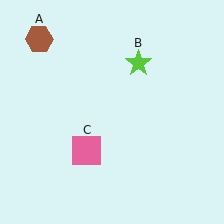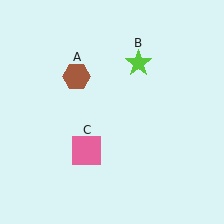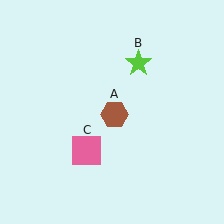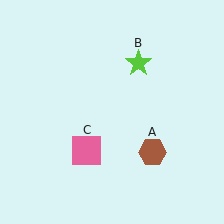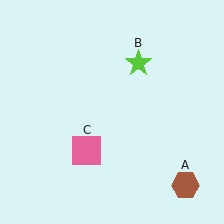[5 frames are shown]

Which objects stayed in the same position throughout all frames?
Lime star (object B) and pink square (object C) remained stationary.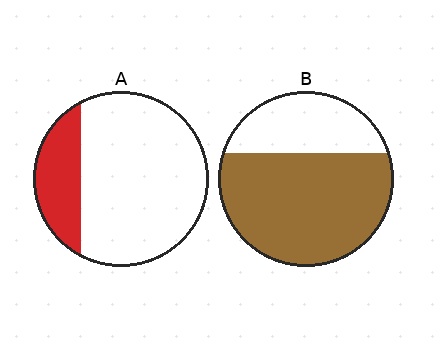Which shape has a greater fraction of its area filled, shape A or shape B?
Shape B.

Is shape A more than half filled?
No.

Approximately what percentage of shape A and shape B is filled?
A is approximately 20% and B is approximately 70%.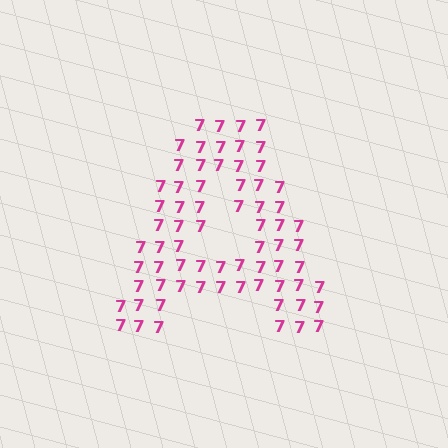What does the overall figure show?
The overall figure shows the letter A.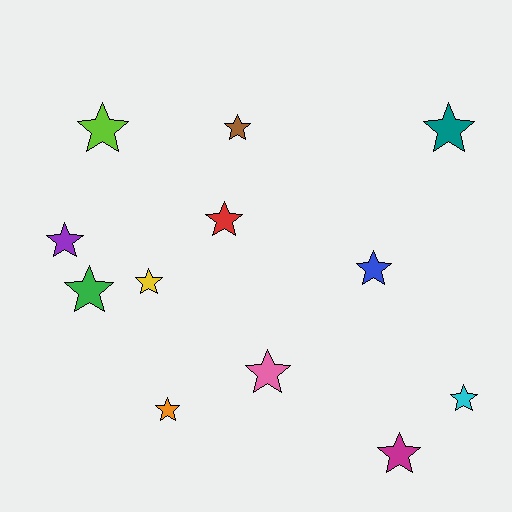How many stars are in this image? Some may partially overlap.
There are 12 stars.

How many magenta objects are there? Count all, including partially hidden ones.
There is 1 magenta object.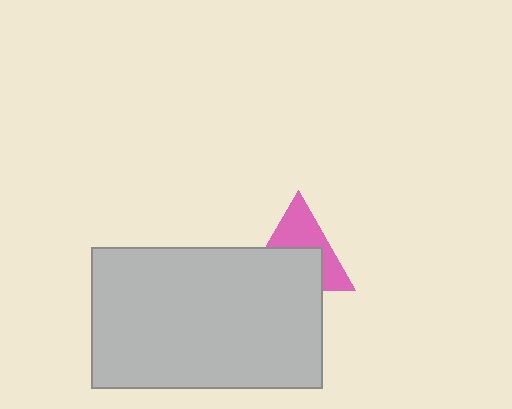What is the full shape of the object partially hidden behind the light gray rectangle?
The partially hidden object is a pink triangle.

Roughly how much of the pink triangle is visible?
About half of it is visible (roughly 47%).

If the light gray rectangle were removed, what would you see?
You would see the complete pink triangle.